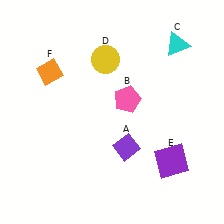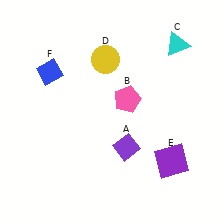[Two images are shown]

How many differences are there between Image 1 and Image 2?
There is 1 difference between the two images.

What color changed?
The diamond (F) changed from orange in Image 1 to blue in Image 2.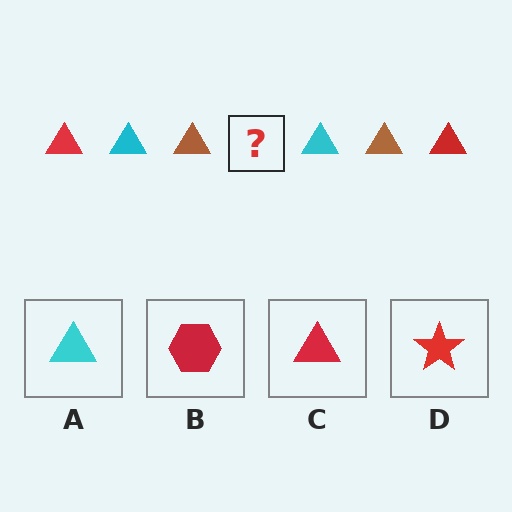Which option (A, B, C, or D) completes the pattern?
C.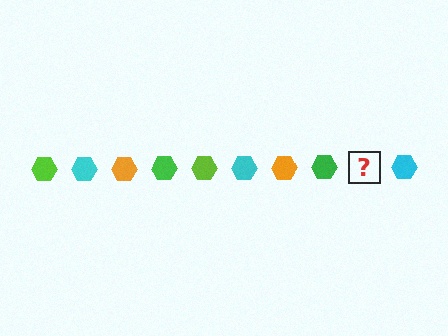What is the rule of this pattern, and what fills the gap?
The rule is that the pattern cycles through lime, cyan, orange, green hexagons. The gap should be filled with a lime hexagon.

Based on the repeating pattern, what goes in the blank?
The blank should be a lime hexagon.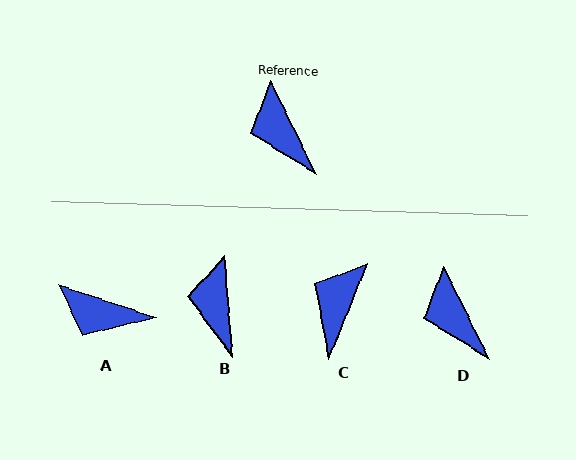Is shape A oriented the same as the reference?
No, it is off by about 45 degrees.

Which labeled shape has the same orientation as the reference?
D.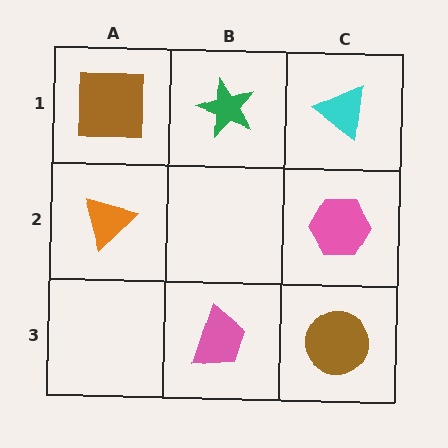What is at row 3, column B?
A pink trapezoid.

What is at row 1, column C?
A cyan triangle.